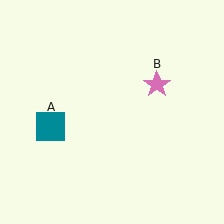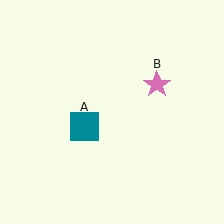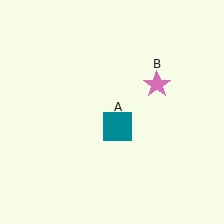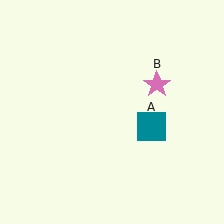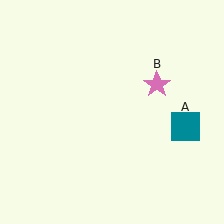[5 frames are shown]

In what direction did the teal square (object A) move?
The teal square (object A) moved right.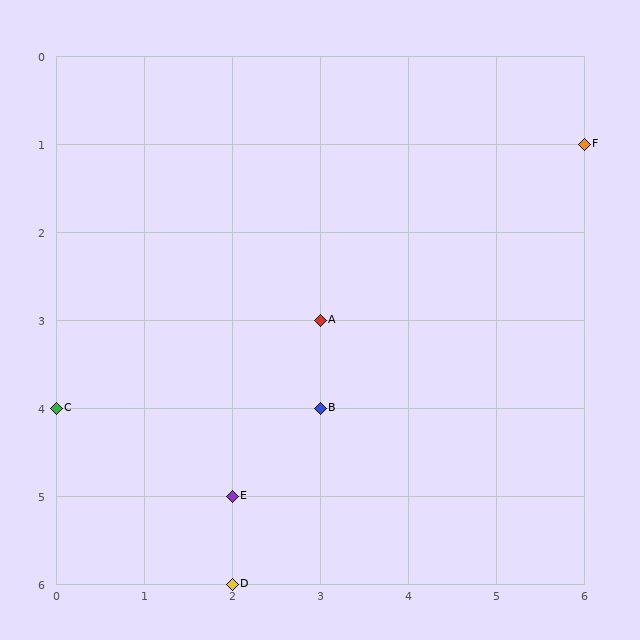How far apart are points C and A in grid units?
Points C and A are 3 columns and 1 row apart (about 3.2 grid units diagonally).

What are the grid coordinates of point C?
Point C is at grid coordinates (0, 4).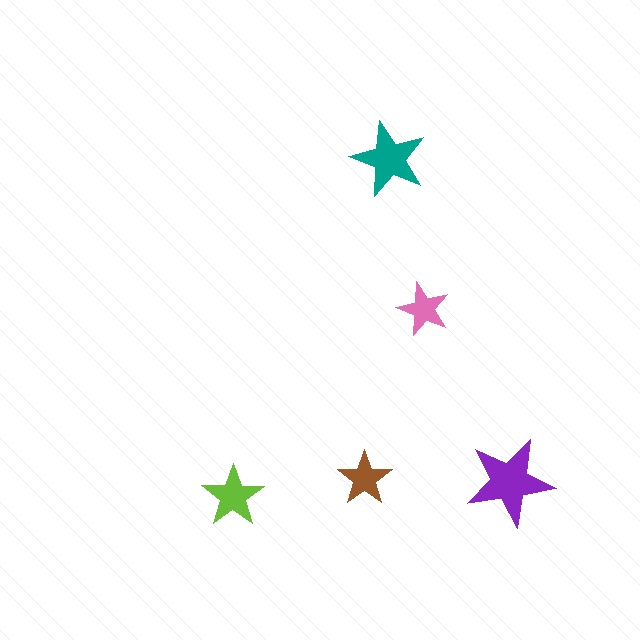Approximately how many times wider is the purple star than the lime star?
About 1.5 times wider.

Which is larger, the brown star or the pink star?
The brown one.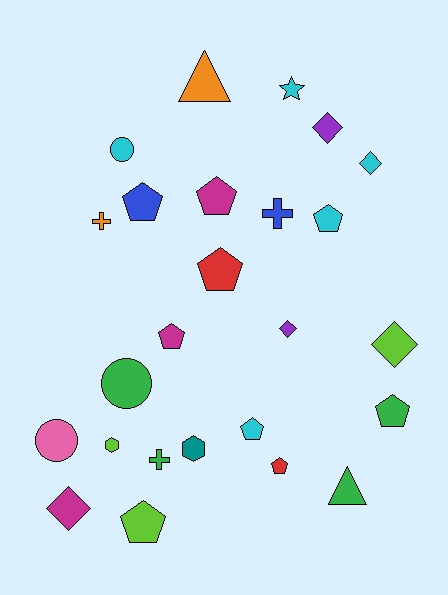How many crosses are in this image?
There are 3 crosses.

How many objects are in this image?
There are 25 objects.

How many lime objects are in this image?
There are 3 lime objects.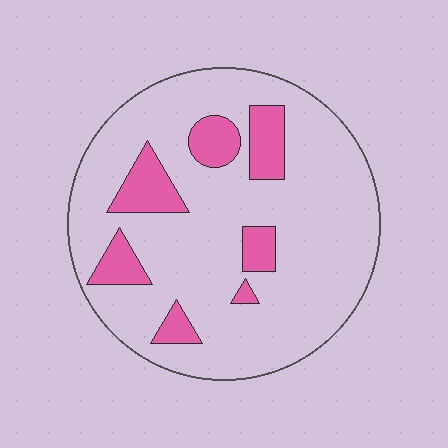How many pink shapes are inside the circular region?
7.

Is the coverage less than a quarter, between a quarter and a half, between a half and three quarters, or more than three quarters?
Less than a quarter.